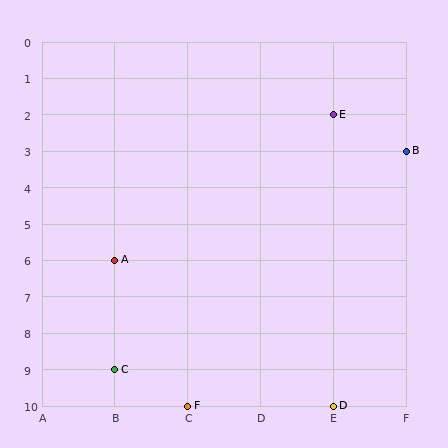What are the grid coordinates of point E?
Point E is at grid coordinates (E, 2).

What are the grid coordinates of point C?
Point C is at grid coordinates (B, 9).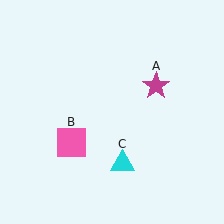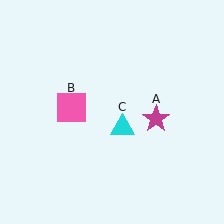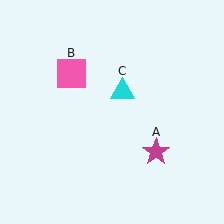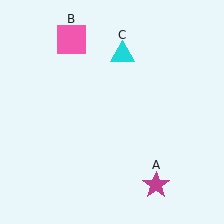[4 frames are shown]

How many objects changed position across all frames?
3 objects changed position: magenta star (object A), pink square (object B), cyan triangle (object C).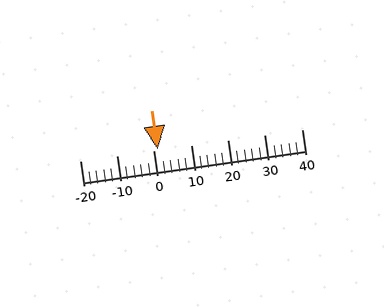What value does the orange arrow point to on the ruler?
The orange arrow points to approximately 1.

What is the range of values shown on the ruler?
The ruler shows values from -20 to 40.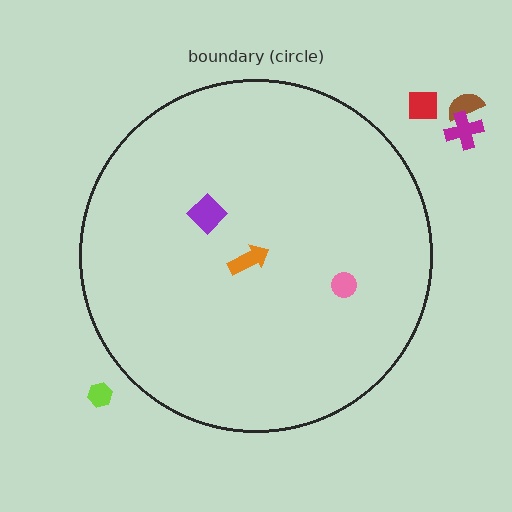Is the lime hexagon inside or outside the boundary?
Outside.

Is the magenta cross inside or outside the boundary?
Outside.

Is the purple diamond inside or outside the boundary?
Inside.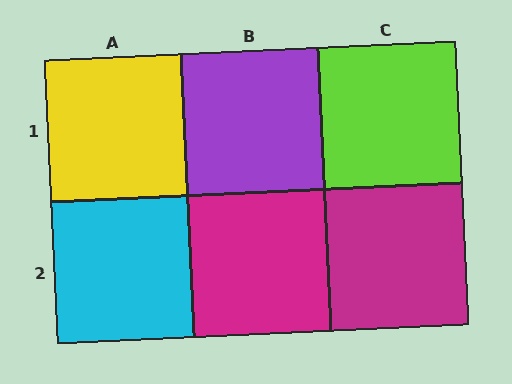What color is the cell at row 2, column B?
Magenta.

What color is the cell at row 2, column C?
Magenta.